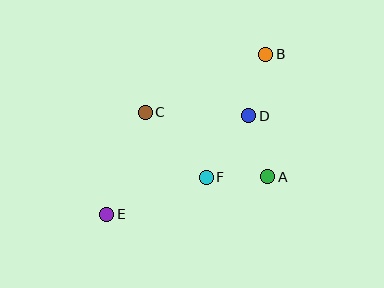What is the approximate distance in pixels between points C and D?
The distance between C and D is approximately 104 pixels.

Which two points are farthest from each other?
Points B and E are farthest from each other.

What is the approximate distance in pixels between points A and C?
The distance between A and C is approximately 139 pixels.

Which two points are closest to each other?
Points A and F are closest to each other.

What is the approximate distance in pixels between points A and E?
The distance between A and E is approximately 165 pixels.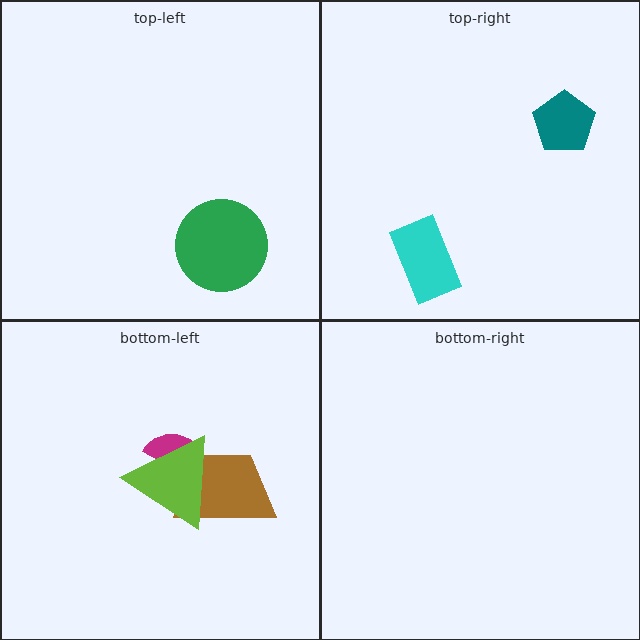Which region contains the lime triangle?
The bottom-left region.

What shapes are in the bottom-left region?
The magenta semicircle, the brown trapezoid, the lime triangle.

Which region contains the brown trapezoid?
The bottom-left region.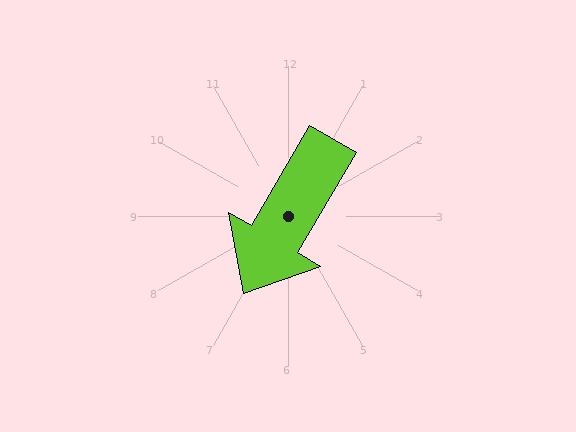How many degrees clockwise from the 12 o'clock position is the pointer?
Approximately 210 degrees.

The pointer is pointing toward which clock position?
Roughly 7 o'clock.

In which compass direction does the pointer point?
Southwest.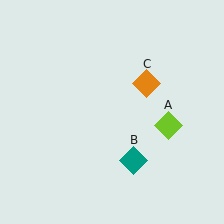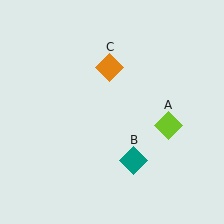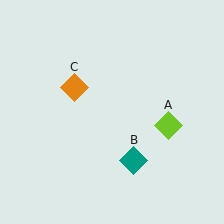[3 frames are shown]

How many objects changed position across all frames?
1 object changed position: orange diamond (object C).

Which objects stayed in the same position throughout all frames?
Lime diamond (object A) and teal diamond (object B) remained stationary.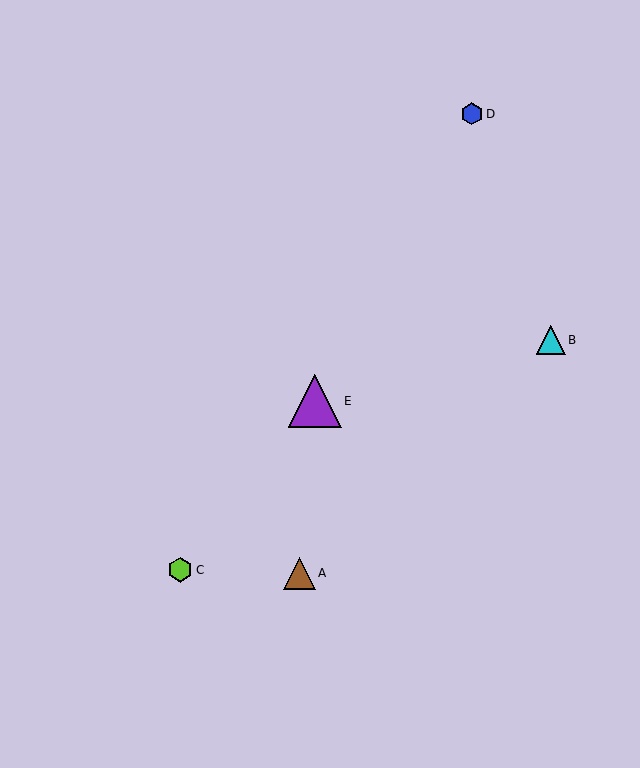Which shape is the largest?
The purple triangle (labeled E) is the largest.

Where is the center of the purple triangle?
The center of the purple triangle is at (315, 401).